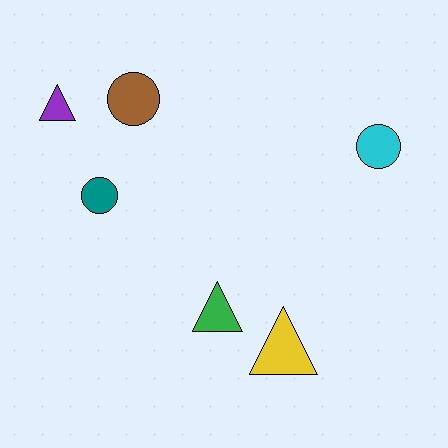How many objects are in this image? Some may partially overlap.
There are 6 objects.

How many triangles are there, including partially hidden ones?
There are 3 triangles.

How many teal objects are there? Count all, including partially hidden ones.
There is 1 teal object.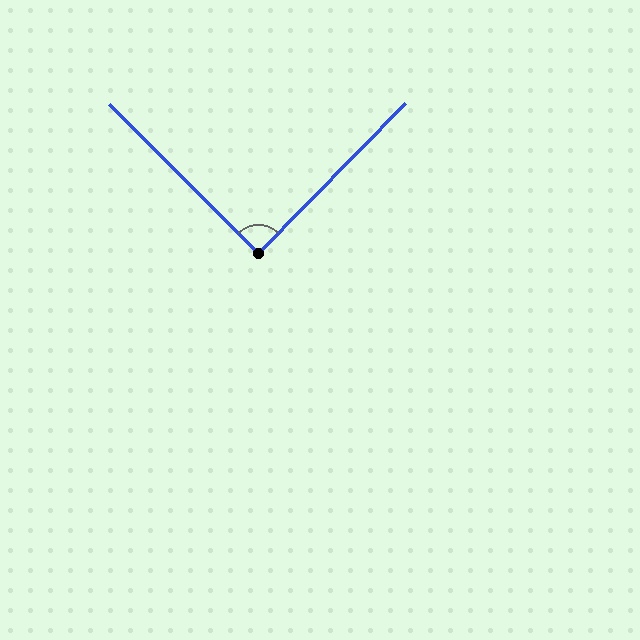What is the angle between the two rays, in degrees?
Approximately 90 degrees.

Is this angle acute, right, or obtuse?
It is approximately a right angle.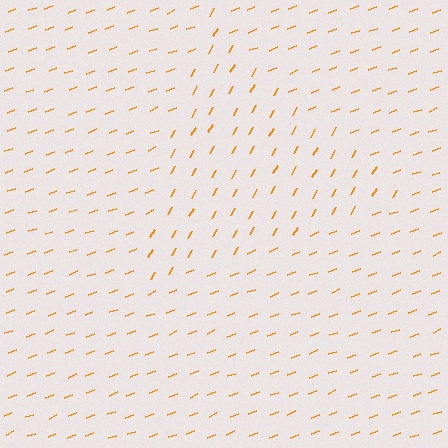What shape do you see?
I see a triangle.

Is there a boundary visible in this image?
Yes, there is a texture boundary formed by a change in line orientation.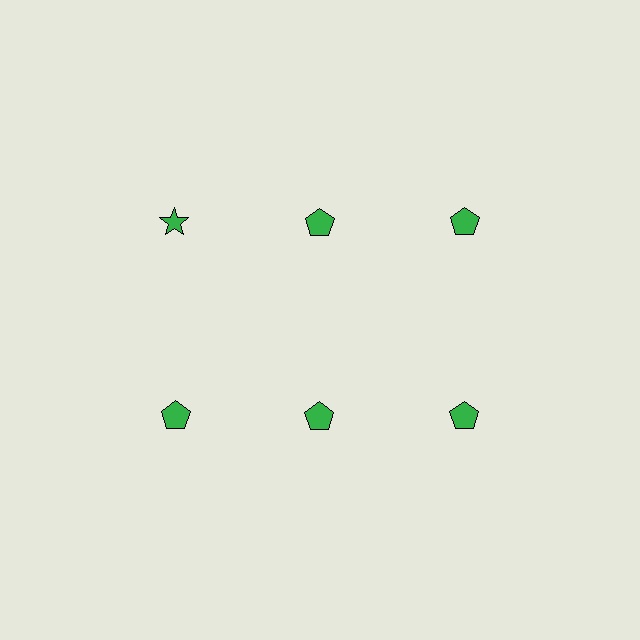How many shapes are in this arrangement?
There are 6 shapes arranged in a grid pattern.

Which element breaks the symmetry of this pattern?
The green star in the top row, leftmost column breaks the symmetry. All other shapes are green pentagons.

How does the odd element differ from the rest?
It has a different shape: star instead of pentagon.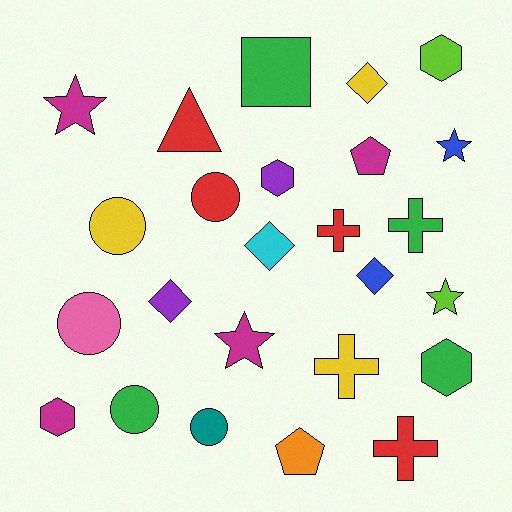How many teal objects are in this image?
There is 1 teal object.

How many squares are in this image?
There is 1 square.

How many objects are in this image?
There are 25 objects.